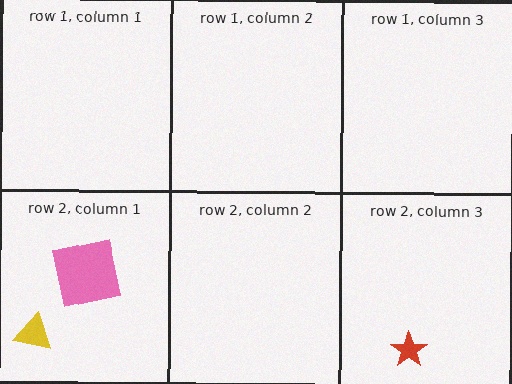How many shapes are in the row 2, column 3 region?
1.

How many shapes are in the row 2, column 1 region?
2.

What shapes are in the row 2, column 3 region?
The red star.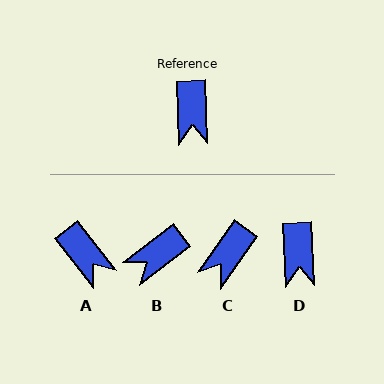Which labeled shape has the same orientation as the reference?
D.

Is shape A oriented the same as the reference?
No, it is off by about 35 degrees.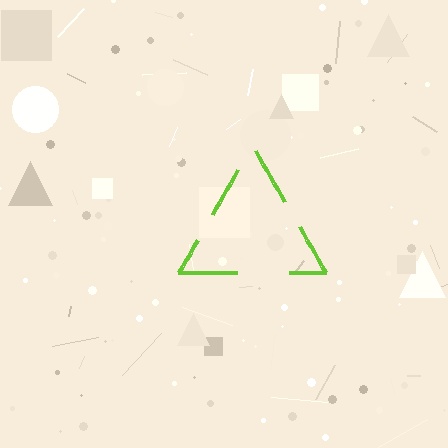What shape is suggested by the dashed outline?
The dashed outline suggests a triangle.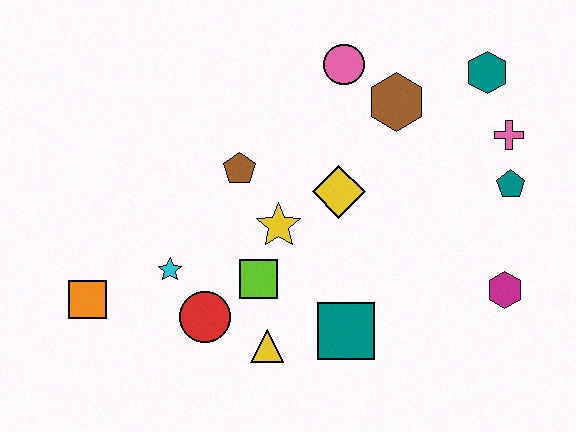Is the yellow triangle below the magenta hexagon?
Yes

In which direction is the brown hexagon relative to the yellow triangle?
The brown hexagon is above the yellow triangle.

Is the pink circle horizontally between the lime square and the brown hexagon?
Yes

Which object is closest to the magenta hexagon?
The teal pentagon is closest to the magenta hexagon.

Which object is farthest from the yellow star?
The teal hexagon is farthest from the yellow star.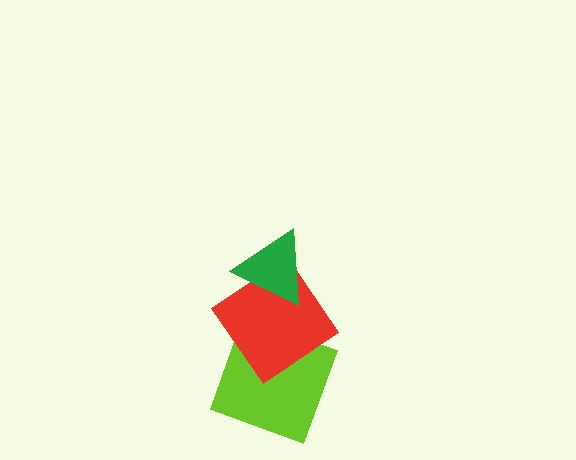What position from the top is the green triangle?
The green triangle is 1st from the top.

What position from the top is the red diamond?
The red diamond is 2nd from the top.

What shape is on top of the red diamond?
The green triangle is on top of the red diamond.